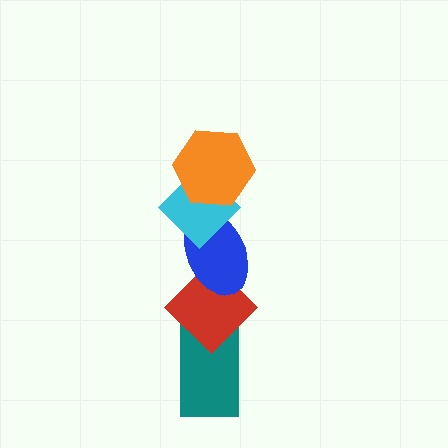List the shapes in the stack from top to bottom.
From top to bottom: the orange hexagon, the cyan diamond, the blue ellipse, the red diamond, the teal rectangle.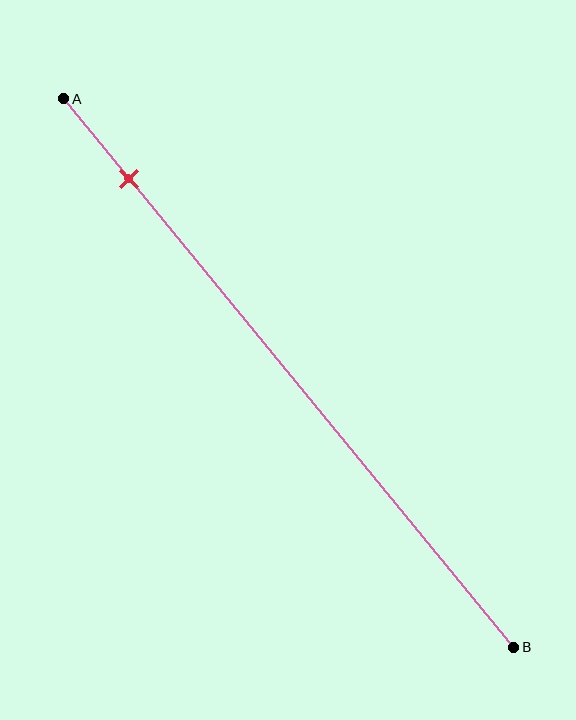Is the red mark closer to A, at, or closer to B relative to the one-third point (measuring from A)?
The red mark is closer to point A than the one-third point of segment AB.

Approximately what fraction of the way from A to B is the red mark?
The red mark is approximately 15% of the way from A to B.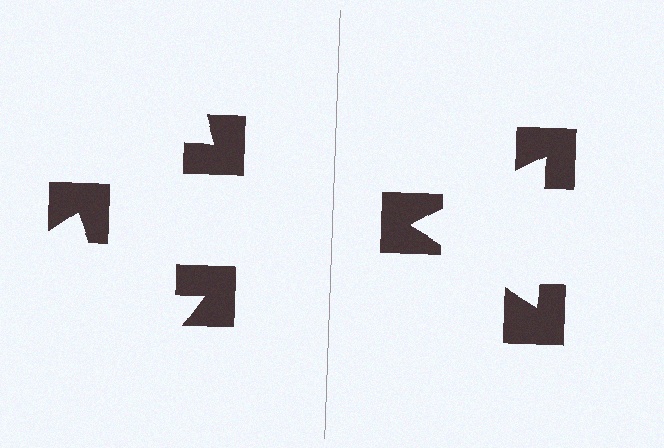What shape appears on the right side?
An illusory triangle.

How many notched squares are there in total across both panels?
6 — 3 on each side.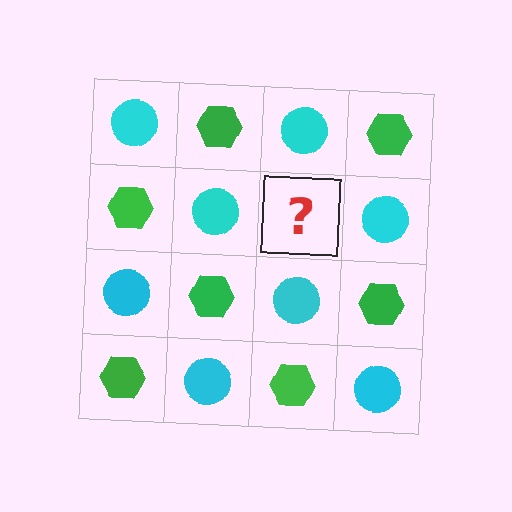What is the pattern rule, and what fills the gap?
The rule is that it alternates cyan circle and green hexagon in a checkerboard pattern. The gap should be filled with a green hexagon.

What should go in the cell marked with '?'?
The missing cell should contain a green hexagon.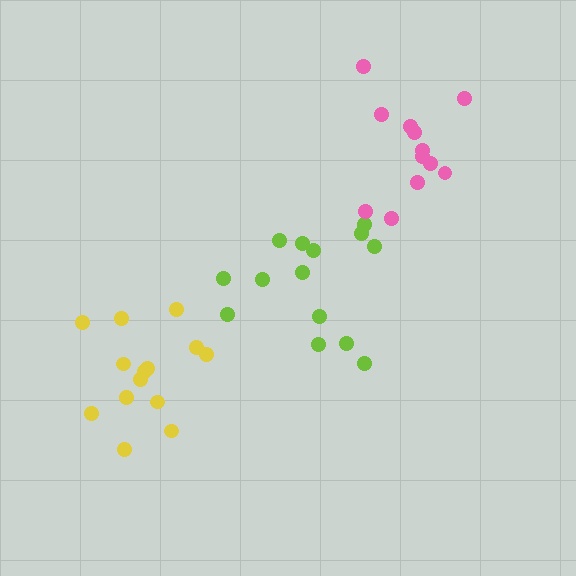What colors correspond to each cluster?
The clusters are colored: yellow, lime, pink.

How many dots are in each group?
Group 1: 14 dots, Group 2: 14 dots, Group 3: 12 dots (40 total).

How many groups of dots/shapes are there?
There are 3 groups.